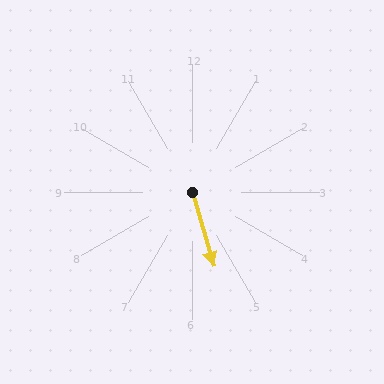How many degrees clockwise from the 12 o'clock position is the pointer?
Approximately 164 degrees.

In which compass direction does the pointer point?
South.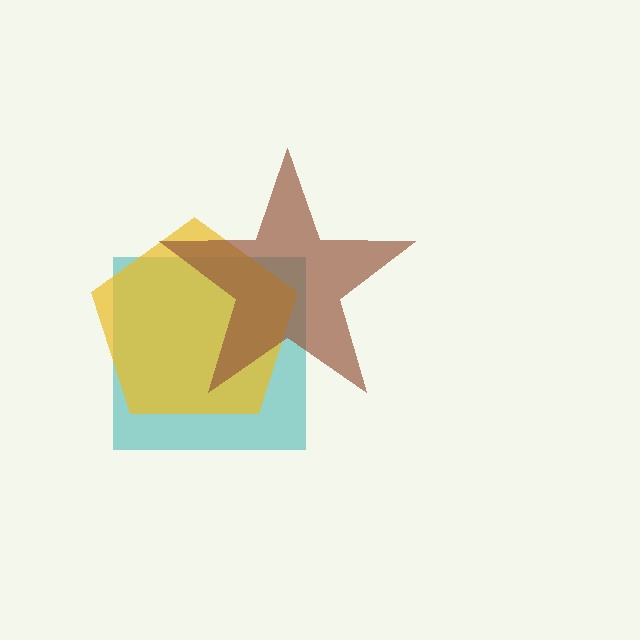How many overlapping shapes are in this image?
There are 3 overlapping shapes in the image.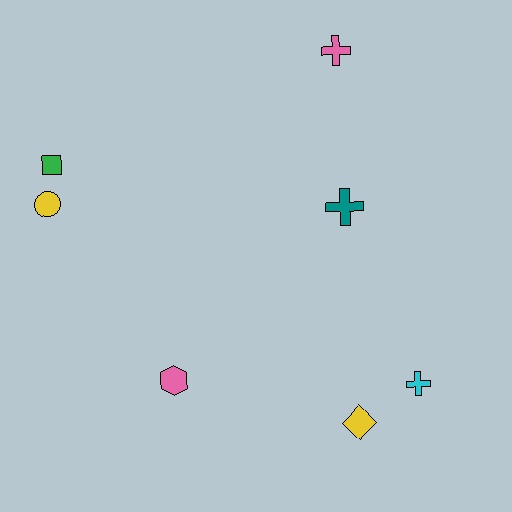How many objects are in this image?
There are 7 objects.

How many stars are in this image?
There are no stars.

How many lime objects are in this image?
There are no lime objects.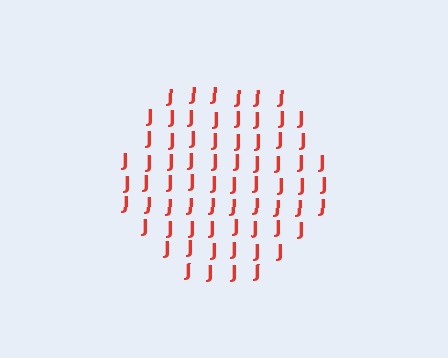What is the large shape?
The large shape is a circle.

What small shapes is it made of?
It is made of small letter J's.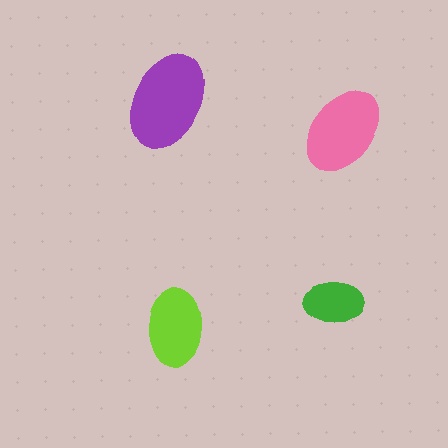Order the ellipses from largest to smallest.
the purple one, the pink one, the lime one, the green one.